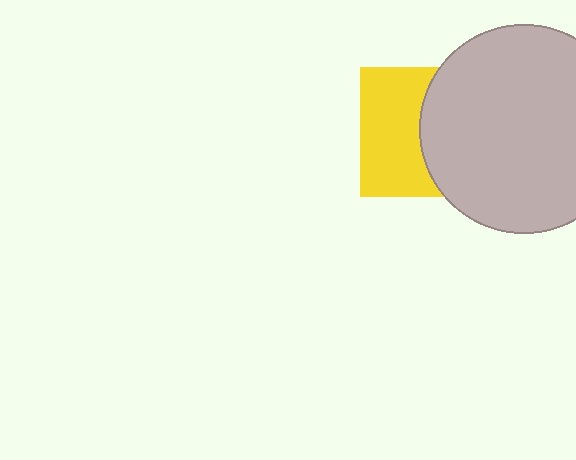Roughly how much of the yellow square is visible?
About half of it is visible (roughly 51%).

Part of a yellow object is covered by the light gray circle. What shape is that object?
It is a square.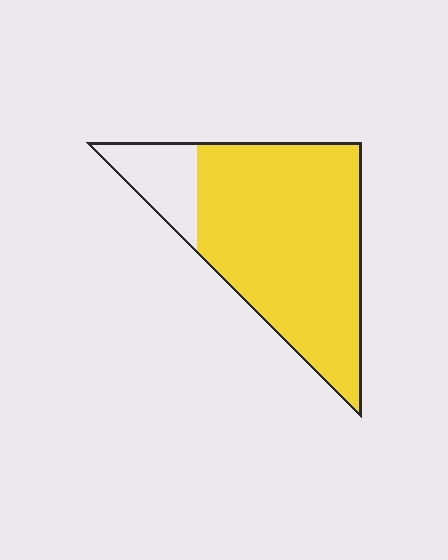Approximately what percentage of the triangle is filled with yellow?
Approximately 85%.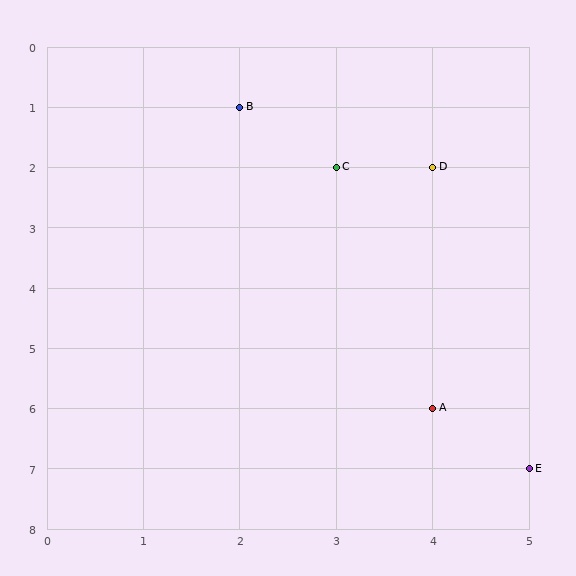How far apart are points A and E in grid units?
Points A and E are 1 column and 1 row apart (about 1.4 grid units diagonally).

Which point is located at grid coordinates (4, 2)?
Point D is at (4, 2).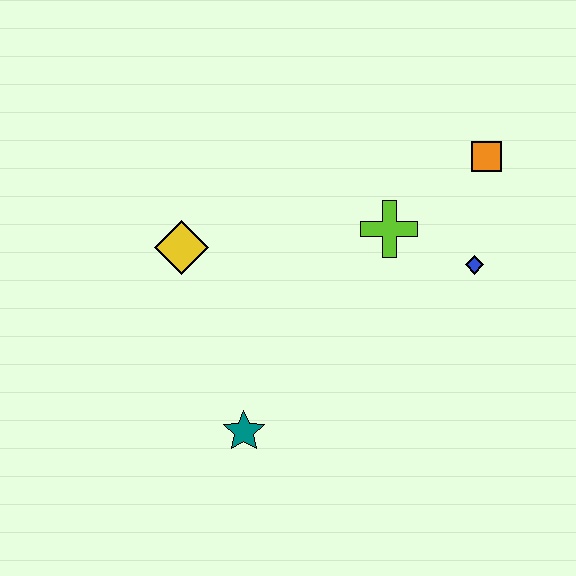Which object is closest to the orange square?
The blue diamond is closest to the orange square.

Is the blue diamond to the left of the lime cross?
No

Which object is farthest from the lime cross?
The teal star is farthest from the lime cross.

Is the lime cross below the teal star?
No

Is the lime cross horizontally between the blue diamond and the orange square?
No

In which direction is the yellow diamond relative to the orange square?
The yellow diamond is to the left of the orange square.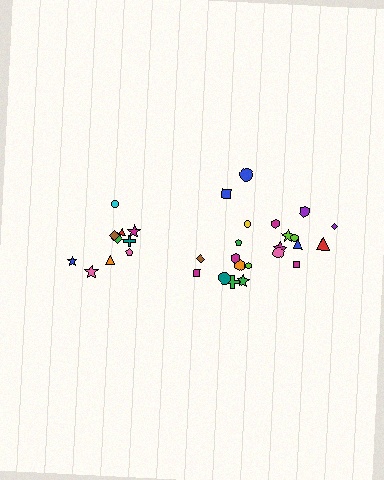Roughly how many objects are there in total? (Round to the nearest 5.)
Roughly 30 objects in total.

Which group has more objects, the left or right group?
The right group.